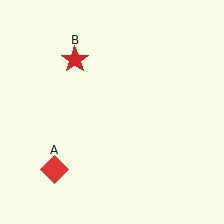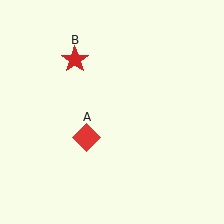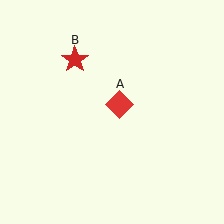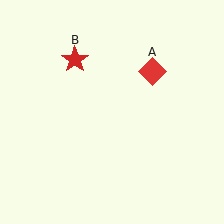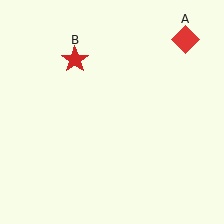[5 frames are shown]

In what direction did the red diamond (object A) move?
The red diamond (object A) moved up and to the right.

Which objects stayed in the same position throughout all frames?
Red star (object B) remained stationary.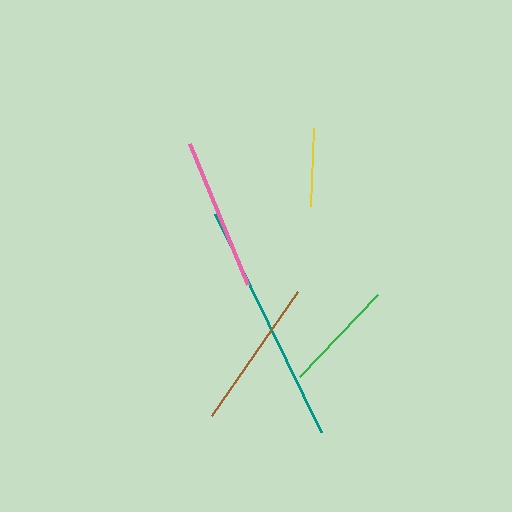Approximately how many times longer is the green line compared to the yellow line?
The green line is approximately 1.4 times the length of the yellow line.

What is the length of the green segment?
The green segment is approximately 114 pixels long.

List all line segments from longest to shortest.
From longest to shortest: teal, pink, brown, green, yellow.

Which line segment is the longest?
The teal line is the longest at approximately 243 pixels.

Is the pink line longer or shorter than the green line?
The pink line is longer than the green line.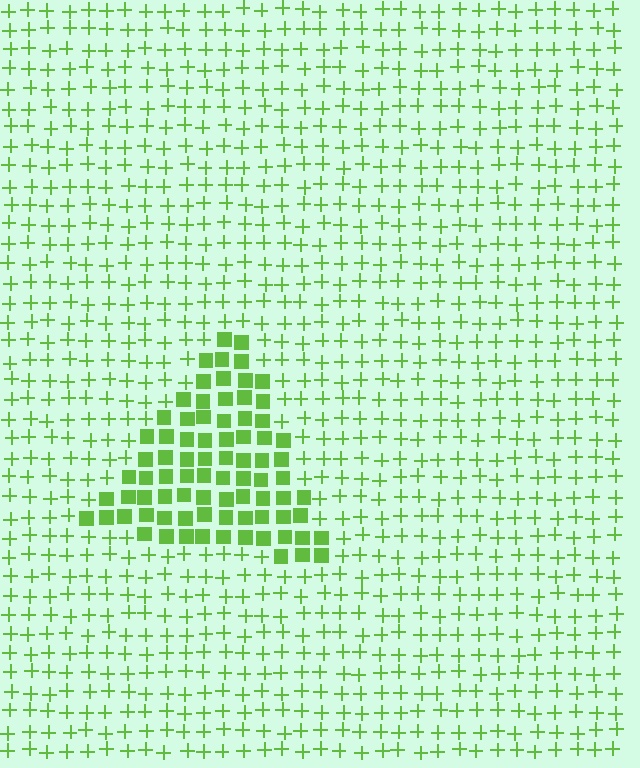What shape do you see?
I see a triangle.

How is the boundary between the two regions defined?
The boundary is defined by a change in element shape: squares inside vs. plus signs outside. All elements share the same color and spacing.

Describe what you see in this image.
The image is filled with small lime elements arranged in a uniform grid. A triangle-shaped region contains squares, while the surrounding area contains plus signs. The boundary is defined purely by the change in element shape.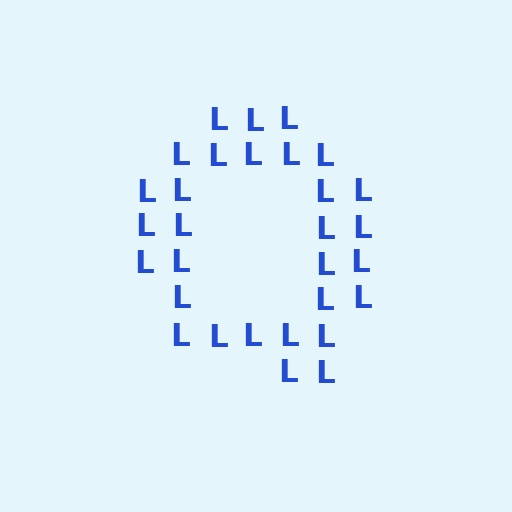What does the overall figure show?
The overall figure shows the letter Q.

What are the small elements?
The small elements are letter L's.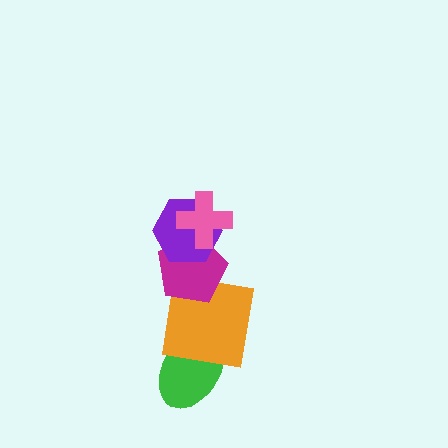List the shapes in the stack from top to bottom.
From top to bottom: the pink cross, the purple hexagon, the magenta pentagon, the orange square, the green ellipse.